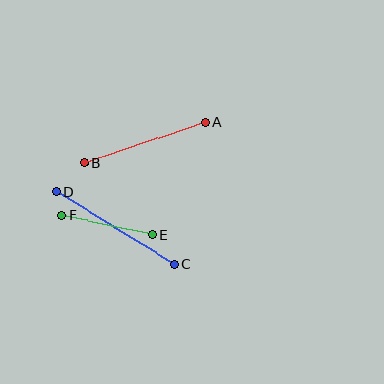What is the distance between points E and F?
The distance is approximately 93 pixels.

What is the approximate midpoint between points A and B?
The midpoint is at approximately (145, 143) pixels.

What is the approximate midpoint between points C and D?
The midpoint is at approximately (115, 228) pixels.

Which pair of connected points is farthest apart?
Points C and D are farthest apart.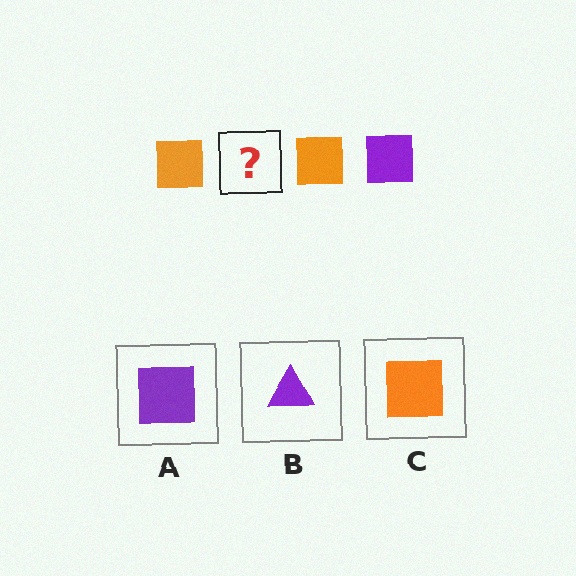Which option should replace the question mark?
Option A.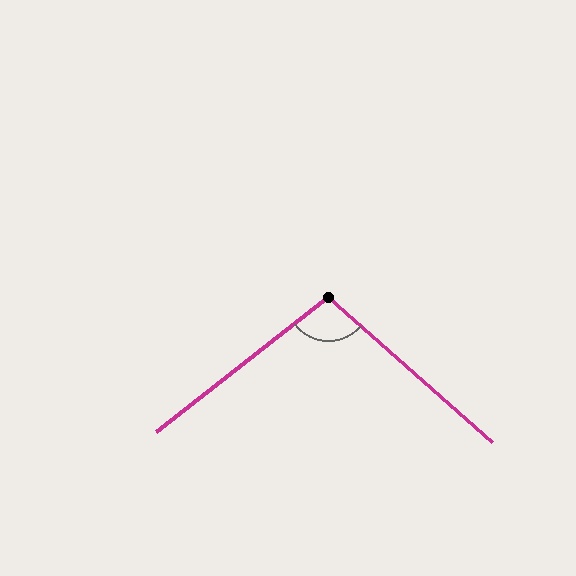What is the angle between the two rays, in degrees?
Approximately 100 degrees.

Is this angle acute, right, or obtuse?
It is obtuse.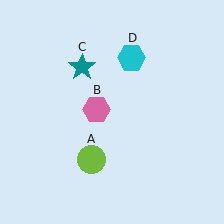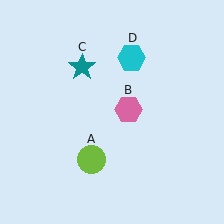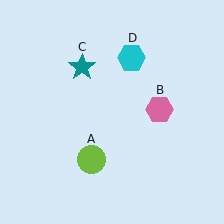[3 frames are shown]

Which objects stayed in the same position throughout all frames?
Lime circle (object A) and teal star (object C) and cyan hexagon (object D) remained stationary.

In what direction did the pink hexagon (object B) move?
The pink hexagon (object B) moved right.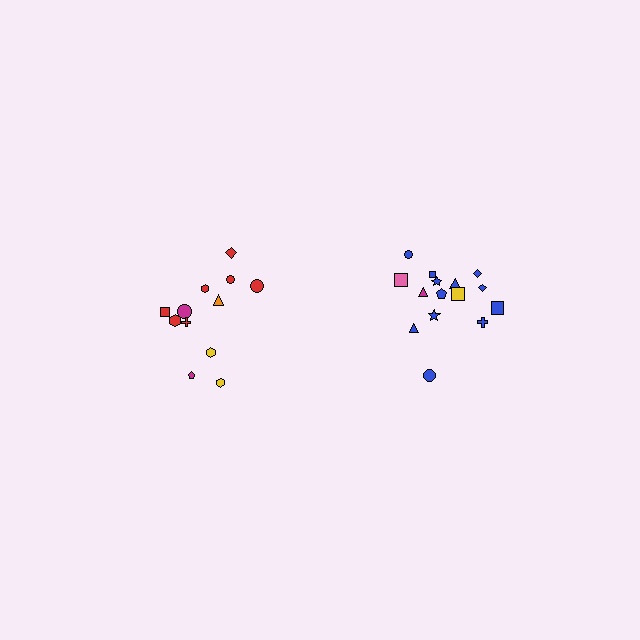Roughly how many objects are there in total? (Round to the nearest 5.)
Roughly 25 objects in total.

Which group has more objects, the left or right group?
The right group.